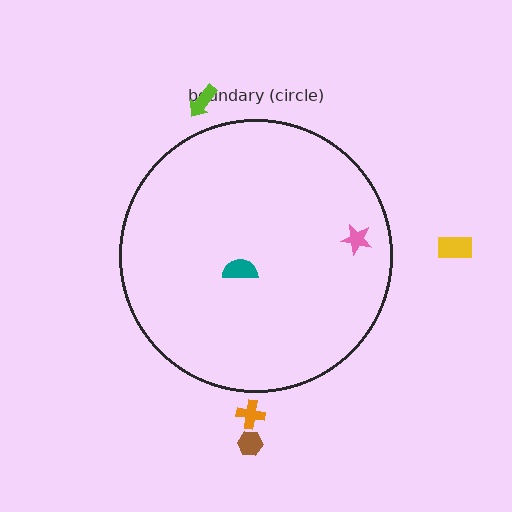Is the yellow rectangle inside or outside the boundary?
Outside.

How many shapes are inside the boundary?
2 inside, 4 outside.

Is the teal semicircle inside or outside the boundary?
Inside.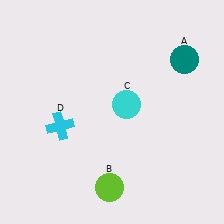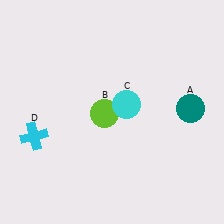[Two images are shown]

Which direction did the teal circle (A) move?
The teal circle (A) moved down.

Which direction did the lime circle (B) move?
The lime circle (B) moved up.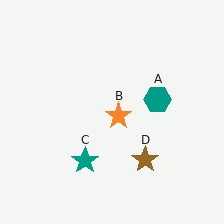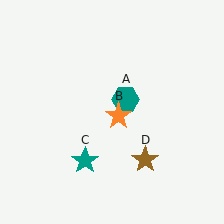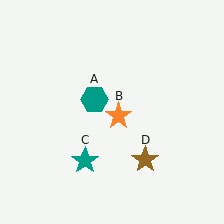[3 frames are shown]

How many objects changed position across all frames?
1 object changed position: teal hexagon (object A).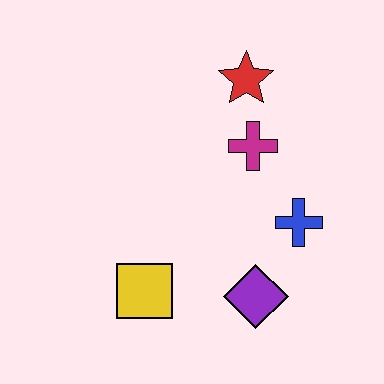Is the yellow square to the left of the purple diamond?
Yes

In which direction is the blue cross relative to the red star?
The blue cross is below the red star.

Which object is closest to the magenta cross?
The red star is closest to the magenta cross.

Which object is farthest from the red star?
The yellow square is farthest from the red star.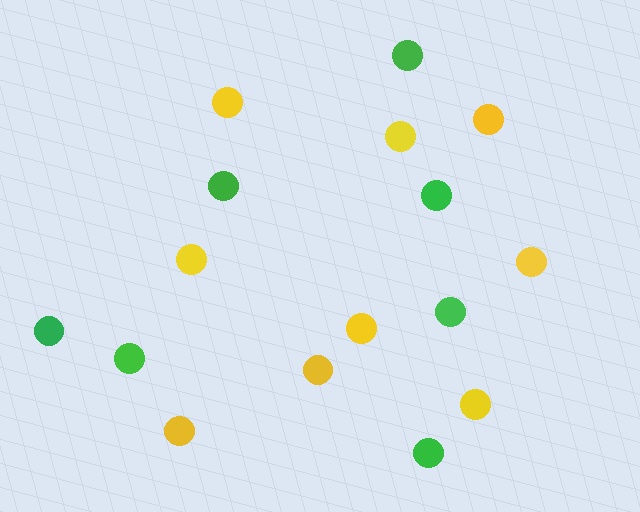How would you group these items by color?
There are 2 groups: one group of yellow circles (9) and one group of green circles (7).